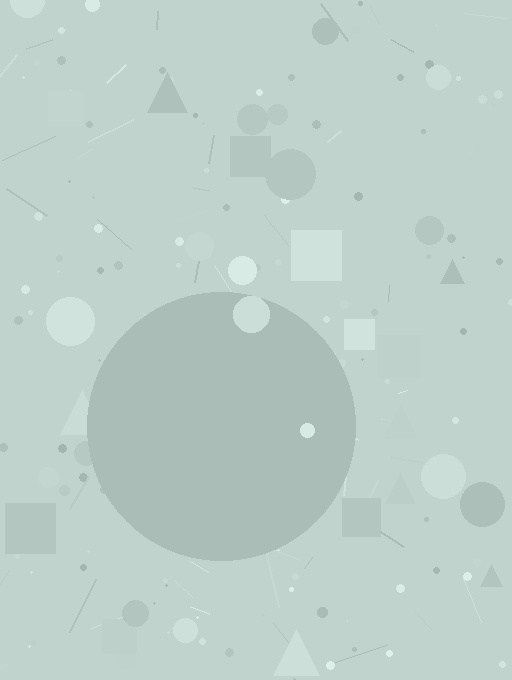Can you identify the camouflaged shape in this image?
The camouflaged shape is a circle.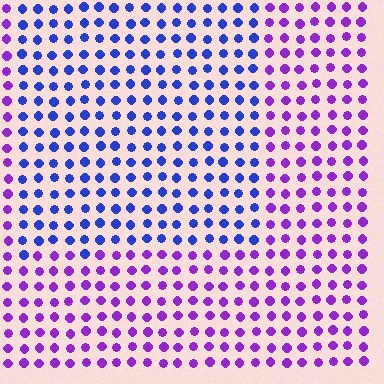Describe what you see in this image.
The image is filled with small purple elements in a uniform arrangement. A rectangle-shaped region is visible where the elements are tinted to a slightly different hue, forming a subtle color boundary.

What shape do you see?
I see a rectangle.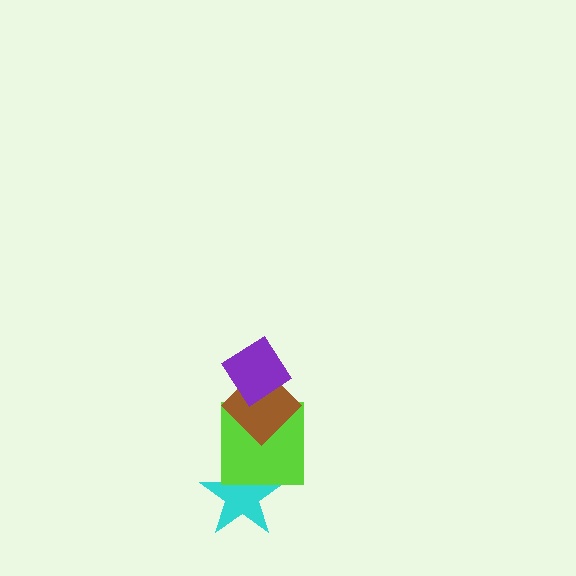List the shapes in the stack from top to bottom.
From top to bottom: the purple diamond, the brown diamond, the lime square, the cyan star.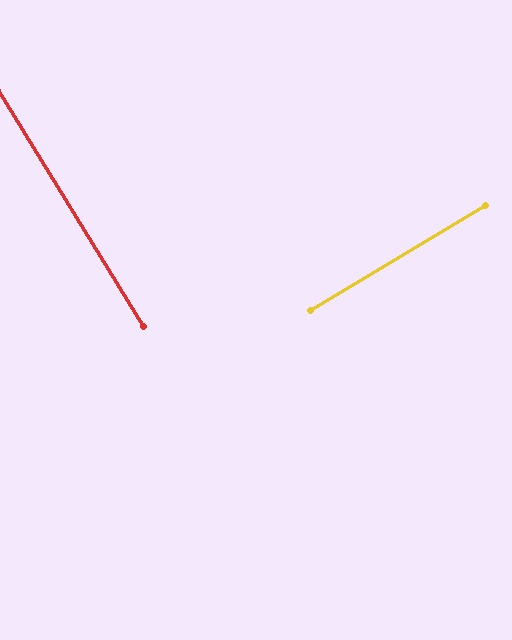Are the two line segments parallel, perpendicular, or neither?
Perpendicular — they meet at approximately 89°.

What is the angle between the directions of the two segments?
Approximately 89 degrees.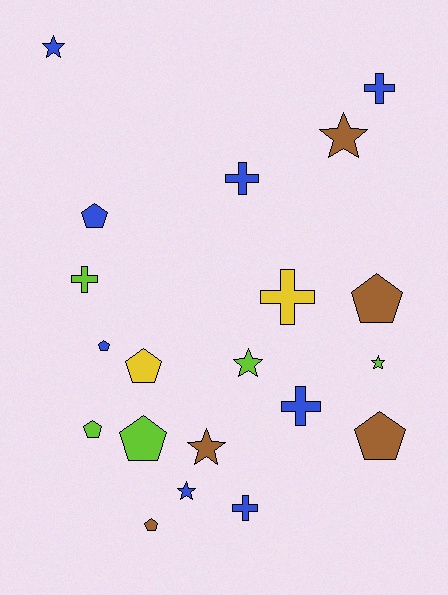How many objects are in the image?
There are 20 objects.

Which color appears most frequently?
Blue, with 8 objects.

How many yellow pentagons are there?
There is 1 yellow pentagon.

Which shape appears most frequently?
Pentagon, with 8 objects.